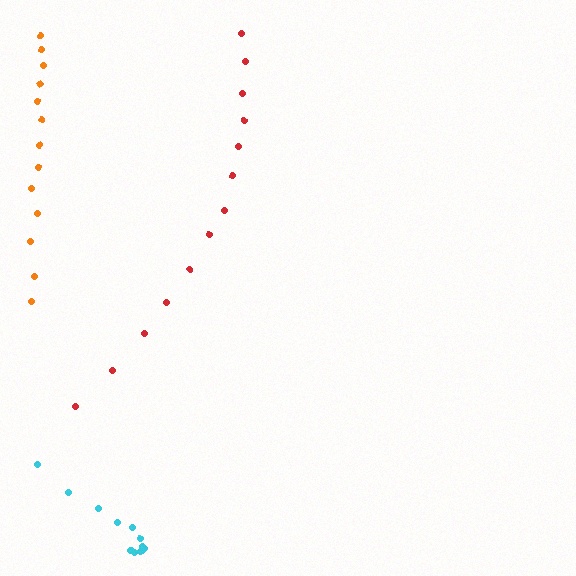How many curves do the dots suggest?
There are 3 distinct paths.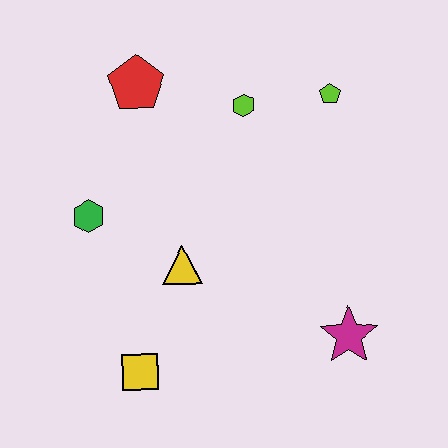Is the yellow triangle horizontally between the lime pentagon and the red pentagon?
Yes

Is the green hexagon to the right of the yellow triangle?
No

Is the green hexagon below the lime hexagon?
Yes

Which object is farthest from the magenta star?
The red pentagon is farthest from the magenta star.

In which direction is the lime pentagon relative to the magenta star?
The lime pentagon is above the magenta star.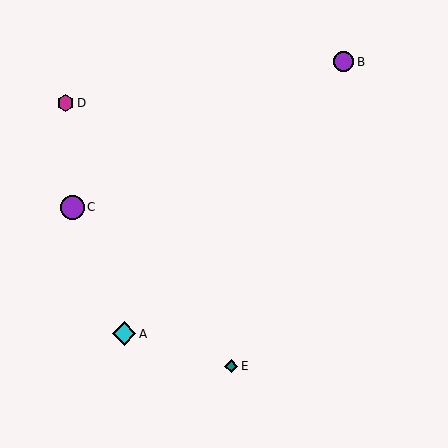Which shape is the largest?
The purple circle (labeled C) is the largest.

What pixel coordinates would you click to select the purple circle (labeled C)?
Click at (72, 207) to select the purple circle C.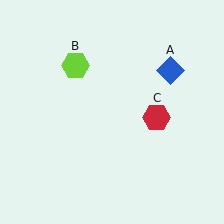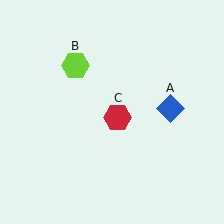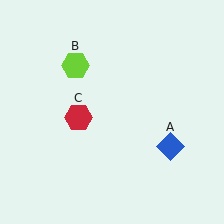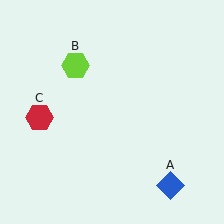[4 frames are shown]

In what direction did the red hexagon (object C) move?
The red hexagon (object C) moved left.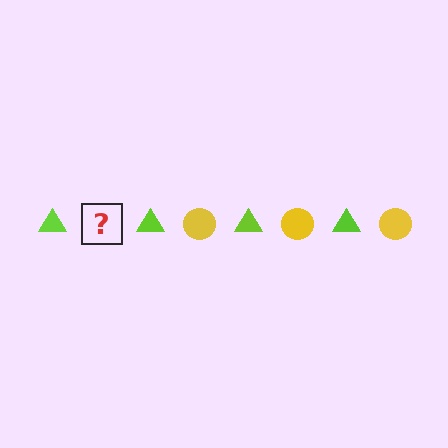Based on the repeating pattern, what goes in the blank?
The blank should be a yellow circle.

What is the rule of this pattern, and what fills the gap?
The rule is that the pattern alternates between lime triangle and yellow circle. The gap should be filled with a yellow circle.